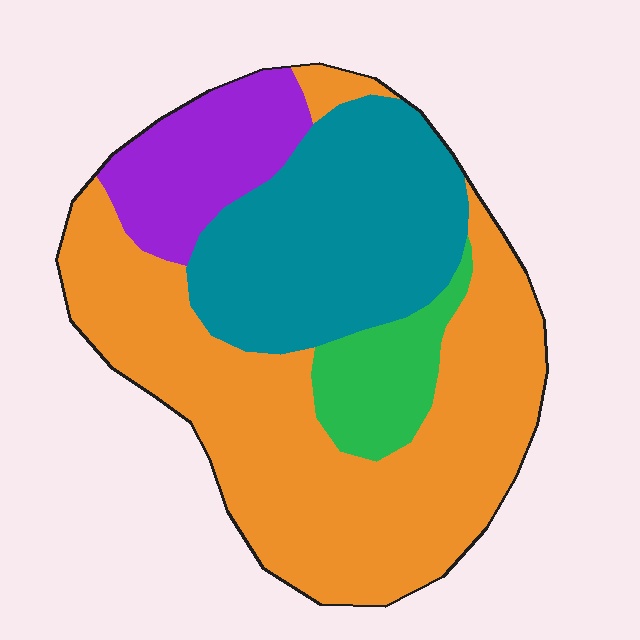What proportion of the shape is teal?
Teal takes up between a quarter and a half of the shape.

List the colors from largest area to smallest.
From largest to smallest: orange, teal, purple, green.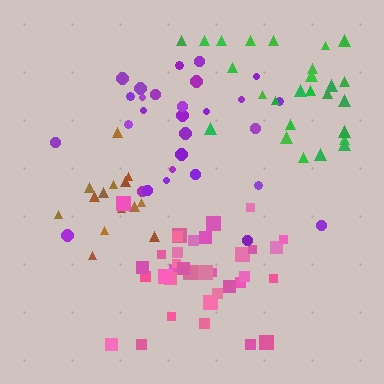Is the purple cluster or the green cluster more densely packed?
Green.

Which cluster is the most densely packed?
Pink.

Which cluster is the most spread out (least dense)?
Purple.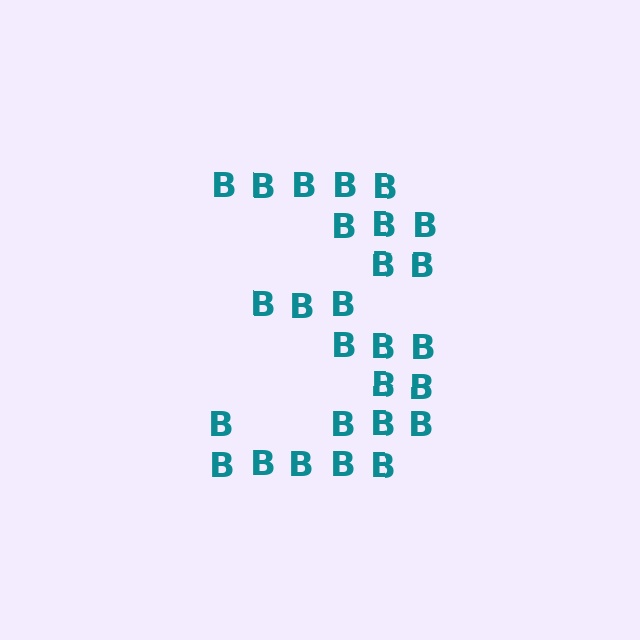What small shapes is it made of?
It is made of small letter B's.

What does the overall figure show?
The overall figure shows the digit 3.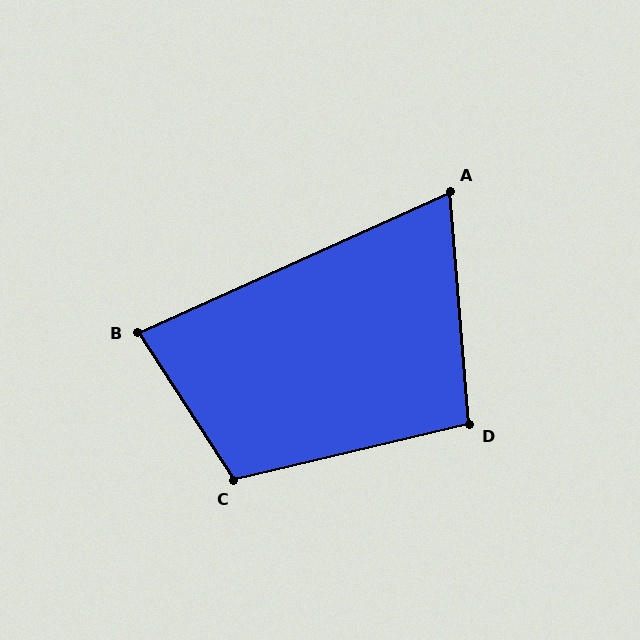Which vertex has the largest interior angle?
C, at approximately 109 degrees.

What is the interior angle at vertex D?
Approximately 99 degrees (obtuse).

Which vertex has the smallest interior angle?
A, at approximately 71 degrees.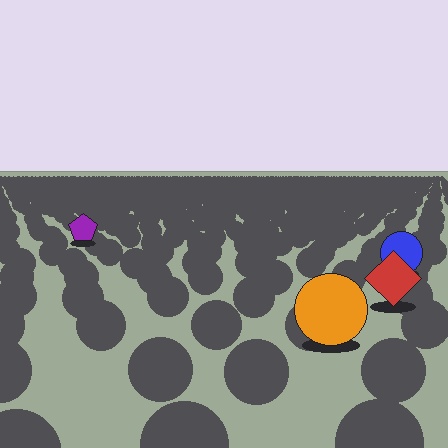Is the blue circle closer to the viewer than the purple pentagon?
Yes. The blue circle is closer — you can tell from the texture gradient: the ground texture is coarser near it.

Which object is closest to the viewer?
The orange circle is closest. The texture marks near it are larger and more spread out.